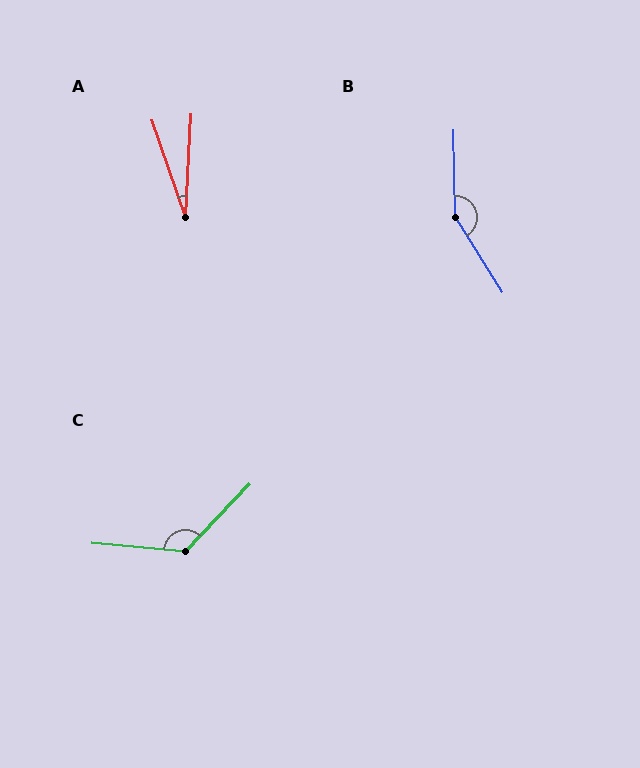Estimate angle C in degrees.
Approximately 128 degrees.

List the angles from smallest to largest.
A (22°), C (128°), B (149°).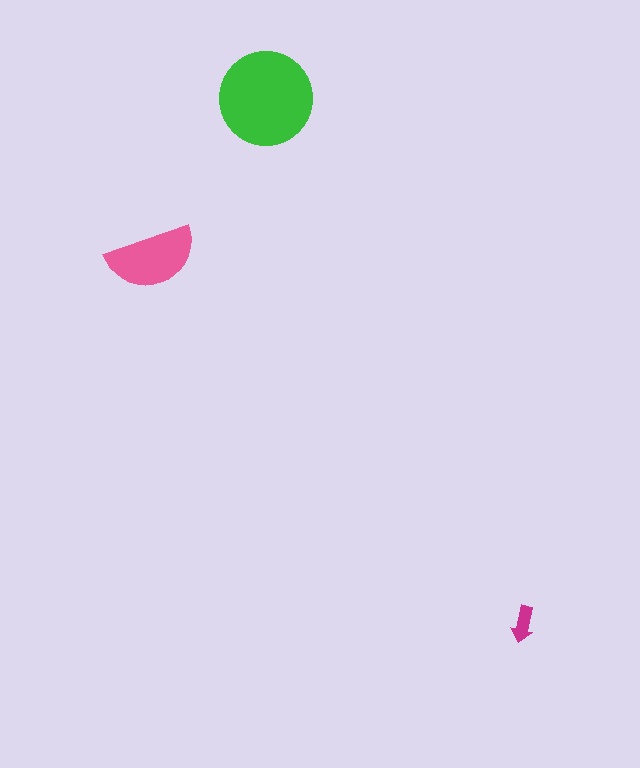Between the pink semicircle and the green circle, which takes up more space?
The green circle.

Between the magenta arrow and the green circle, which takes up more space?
The green circle.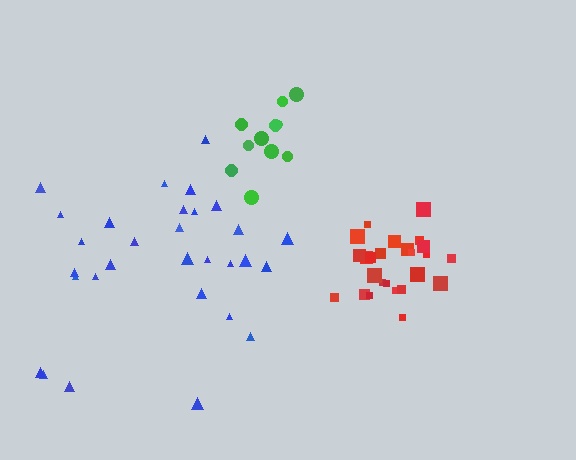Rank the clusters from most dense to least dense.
red, green, blue.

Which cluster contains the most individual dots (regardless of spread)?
Blue (30).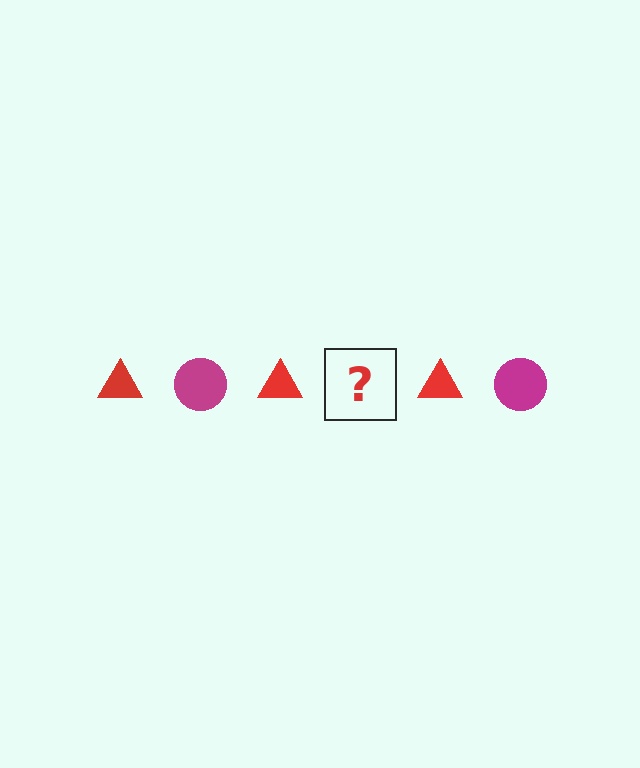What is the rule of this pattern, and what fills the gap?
The rule is that the pattern alternates between red triangle and magenta circle. The gap should be filled with a magenta circle.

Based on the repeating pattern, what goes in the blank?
The blank should be a magenta circle.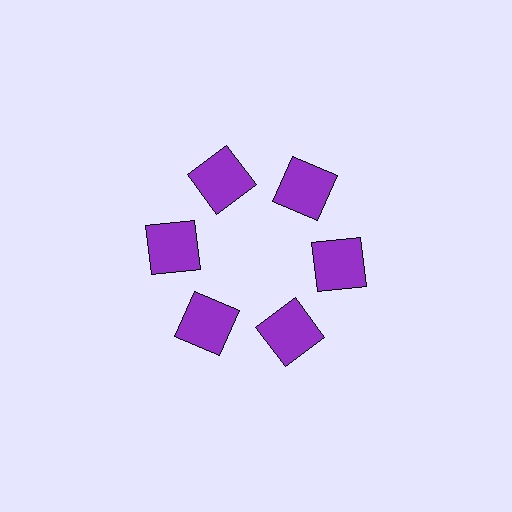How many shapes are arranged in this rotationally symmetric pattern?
There are 6 shapes, arranged in 6 groups of 1.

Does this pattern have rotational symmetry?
Yes, this pattern has 6-fold rotational symmetry. It looks the same after rotating 60 degrees around the center.